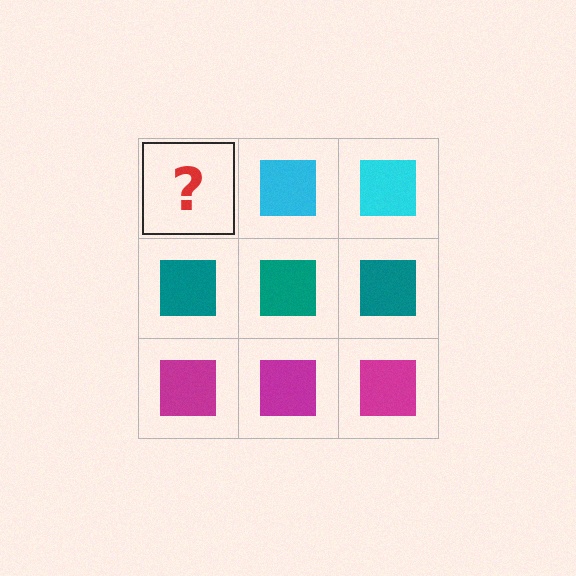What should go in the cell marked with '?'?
The missing cell should contain a cyan square.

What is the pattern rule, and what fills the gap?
The rule is that each row has a consistent color. The gap should be filled with a cyan square.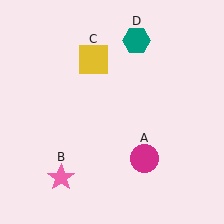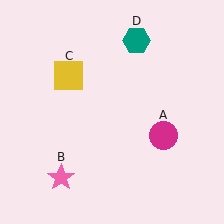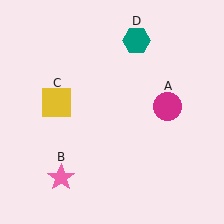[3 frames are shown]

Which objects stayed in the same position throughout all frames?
Pink star (object B) and teal hexagon (object D) remained stationary.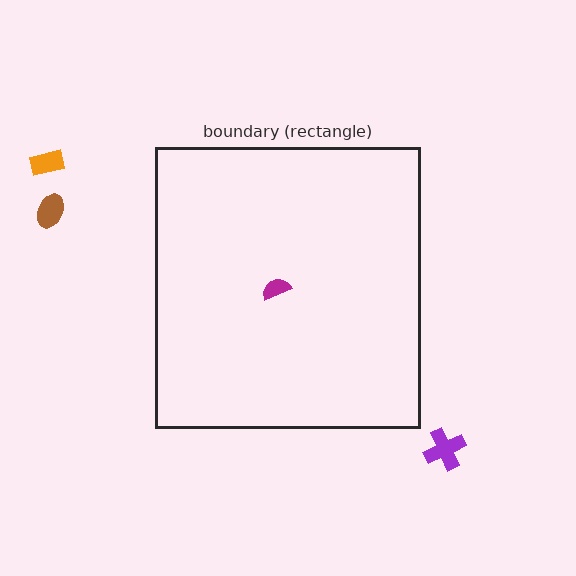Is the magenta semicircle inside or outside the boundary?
Inside.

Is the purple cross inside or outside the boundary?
Outside.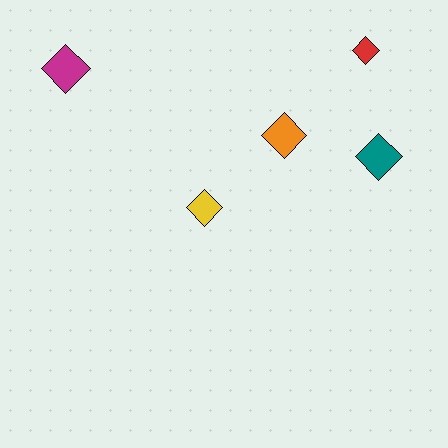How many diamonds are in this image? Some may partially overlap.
There are 5 diamonds.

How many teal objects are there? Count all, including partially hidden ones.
There is 1 teal object.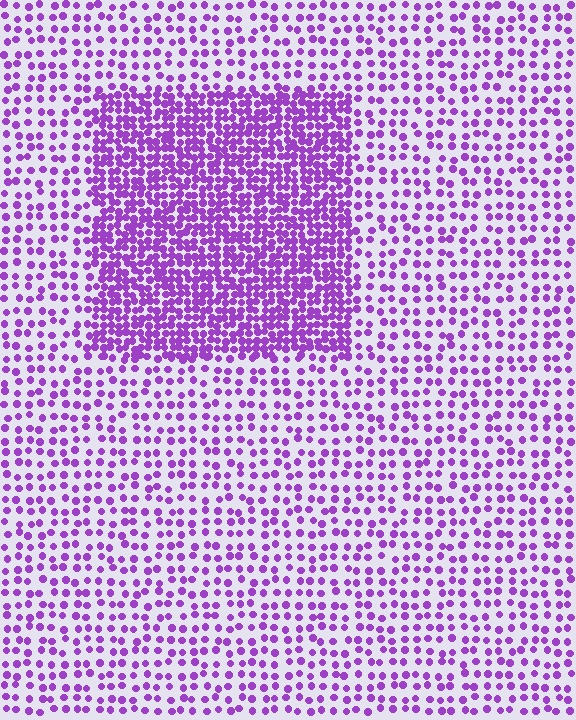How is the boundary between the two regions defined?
The boundary is defined by a change in element density (approximately 2.4x ratio). All elements are the same color, size, and shape.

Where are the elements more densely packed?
The elements are more densely packed inside the rectangle boundary.